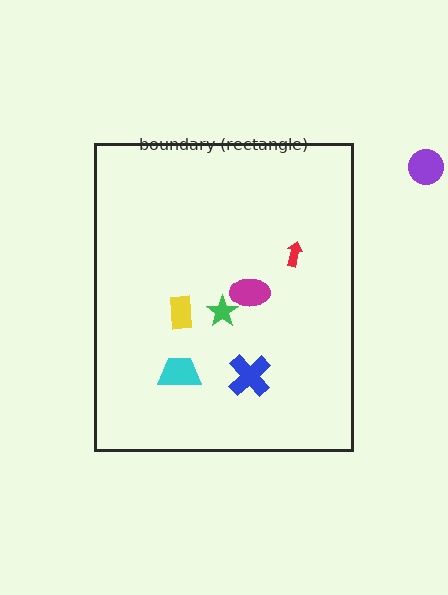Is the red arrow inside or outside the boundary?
Inside.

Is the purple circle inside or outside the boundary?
Outside.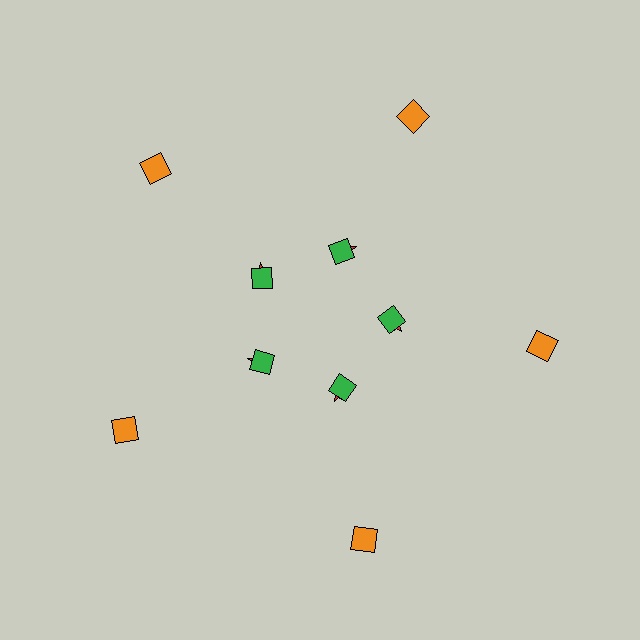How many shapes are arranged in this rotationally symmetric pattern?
There are 15 shapes, arranged in 5 groups of 3.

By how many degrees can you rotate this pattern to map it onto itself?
The pattern maps onto itself every 72 degrees of rotation.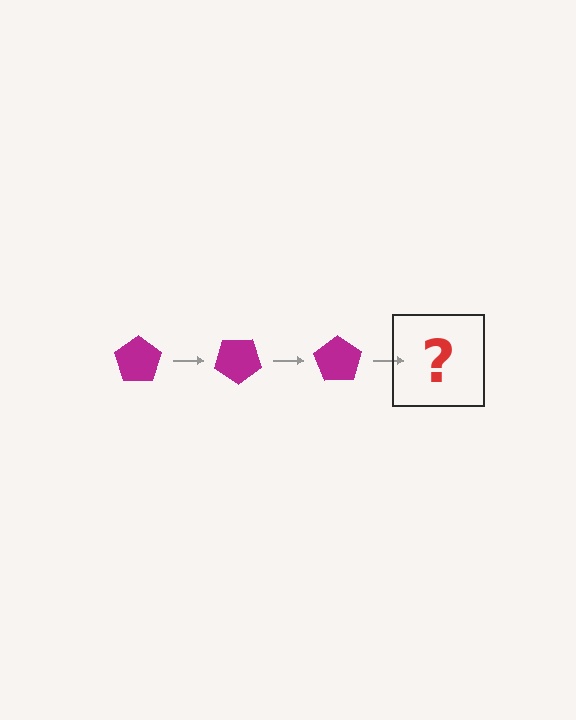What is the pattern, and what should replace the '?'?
The pattern is that the pentagon rotates 35 degrees each step. The '?' should be a magenta pentagon rotated 105 degrees.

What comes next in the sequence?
The next element should be a magenta pentagon rotated 105 degrees.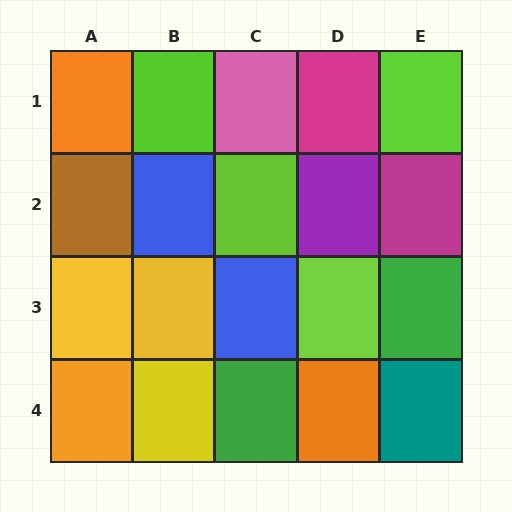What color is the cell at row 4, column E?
Teal.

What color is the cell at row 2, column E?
Magenta.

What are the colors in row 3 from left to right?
Yellow, yellow, blue, lime, green.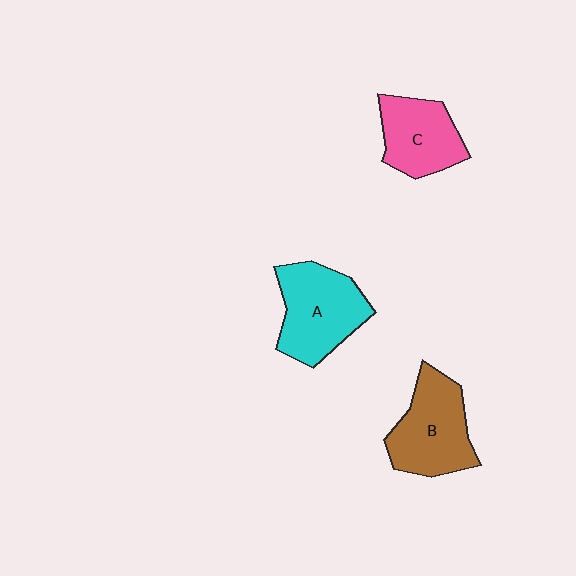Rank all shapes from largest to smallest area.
From largest to smallest: A (cyan), B (brown), C (pink).